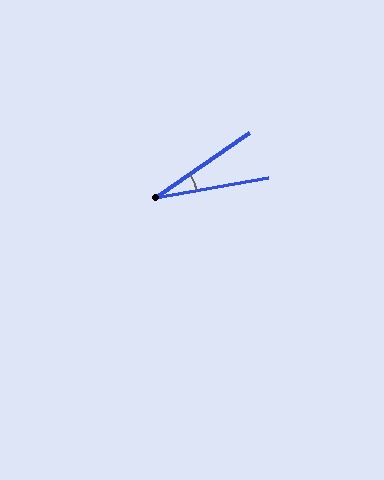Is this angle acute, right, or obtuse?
It is acute.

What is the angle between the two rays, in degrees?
Approximately 24 degrees.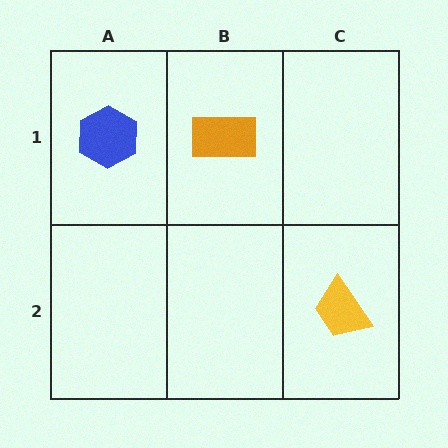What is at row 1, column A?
A blue hexagon.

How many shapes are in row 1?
2 shapes.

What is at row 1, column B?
An orange rectangle.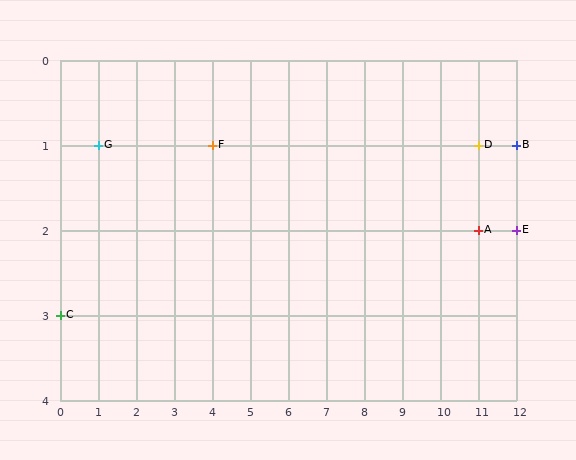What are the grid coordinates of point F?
Point F is at grid coordinates (4, 1).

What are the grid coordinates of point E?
Point E is at grid coordinates (12, 2).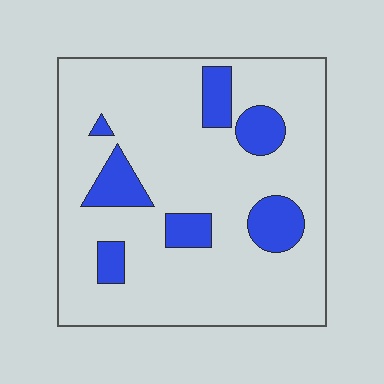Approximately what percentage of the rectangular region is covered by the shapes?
Approximately 15%.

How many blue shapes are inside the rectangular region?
7.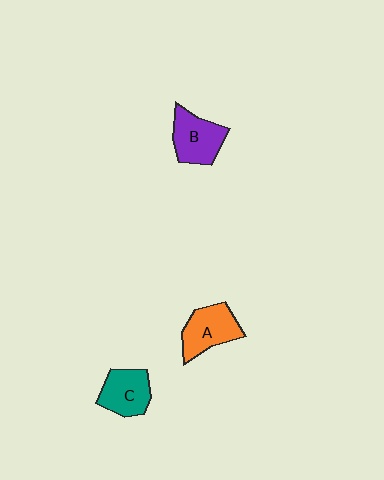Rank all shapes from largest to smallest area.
From largest to smallest: A (orange), B (purple), C (teal).